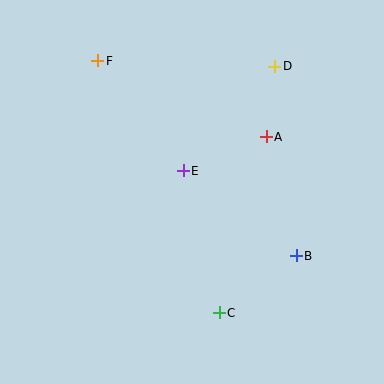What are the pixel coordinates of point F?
Point F is at (98, 61).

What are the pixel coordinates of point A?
Point A is at (266, 137).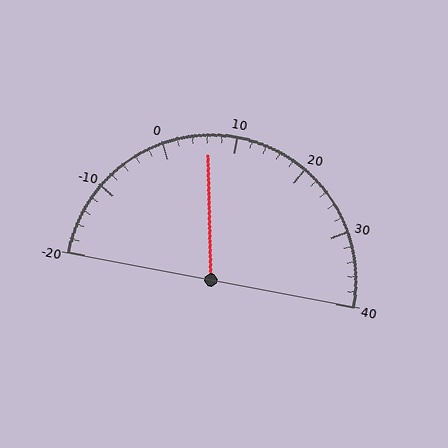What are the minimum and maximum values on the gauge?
The gauge ranges from -20 to 40.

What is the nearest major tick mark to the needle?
The nearest major tick mark is 10.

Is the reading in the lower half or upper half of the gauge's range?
The reading is in the lower half of the range (-20 to 40).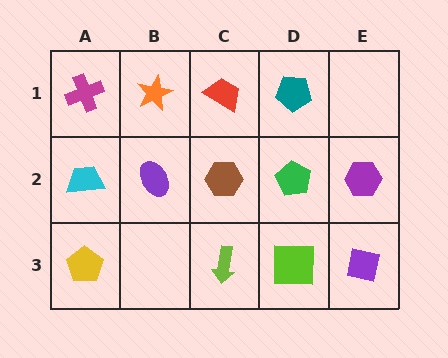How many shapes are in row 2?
5 shapes.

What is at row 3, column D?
A lime square.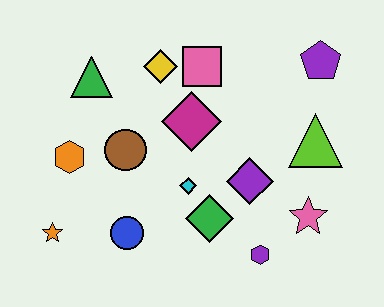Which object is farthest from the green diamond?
The purple pentagon is farthest from the green diamond.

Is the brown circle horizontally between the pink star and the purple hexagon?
No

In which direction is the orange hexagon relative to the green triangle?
The orange hexagon is below the green triangle.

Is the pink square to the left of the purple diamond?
Yes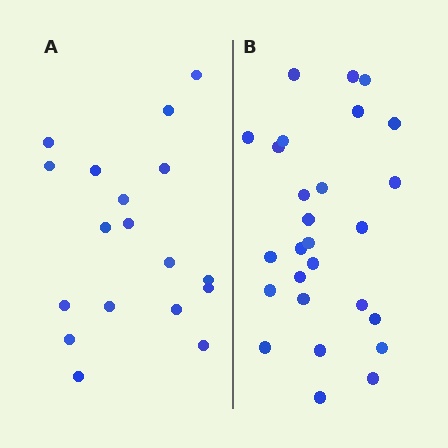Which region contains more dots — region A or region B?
Region B (the right region) has more dots.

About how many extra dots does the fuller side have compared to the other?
Region B has roughly 8 or so more dots than region A.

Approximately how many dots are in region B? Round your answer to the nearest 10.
About 30 dots. (The exact count is 27, which rounds to 30.)